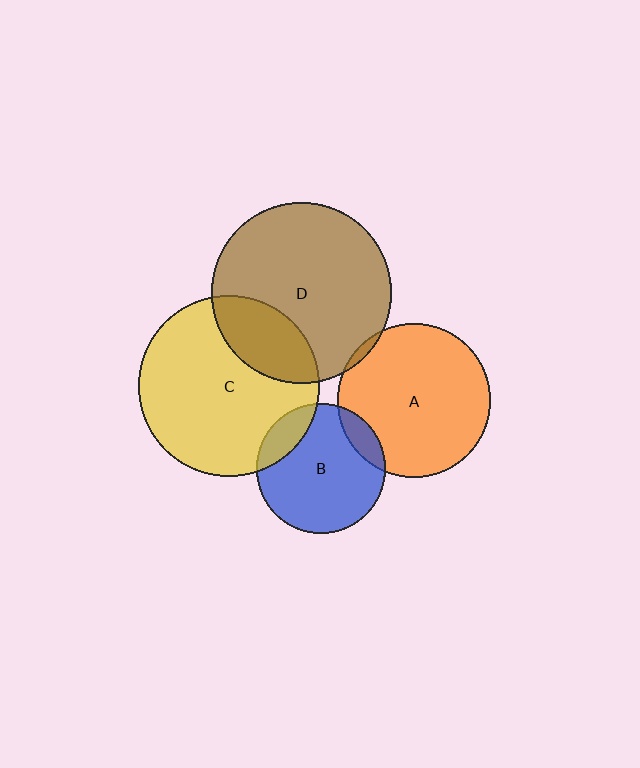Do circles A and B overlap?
Yes.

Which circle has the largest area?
Circle C (yellow).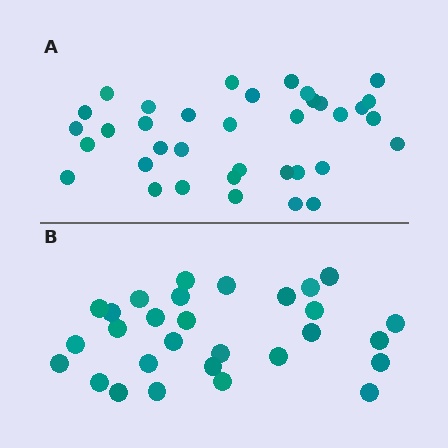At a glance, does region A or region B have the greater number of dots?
Region A (the top region) has more dots.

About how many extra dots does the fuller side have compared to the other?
Region A has roughly 8 or so more dots than region B.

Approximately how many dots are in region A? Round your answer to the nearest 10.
About 40 dots. (The exact count is 36, which rounds to 40.)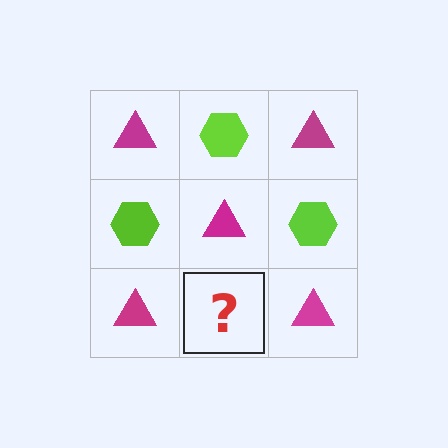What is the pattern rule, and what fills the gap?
The rule is that it alternates magenta triangle and lime hexagon in a checkerboard pattern. The gap should be filled with a lime hexagon.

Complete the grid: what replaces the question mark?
The question mark should be replaced with a lime hexagon.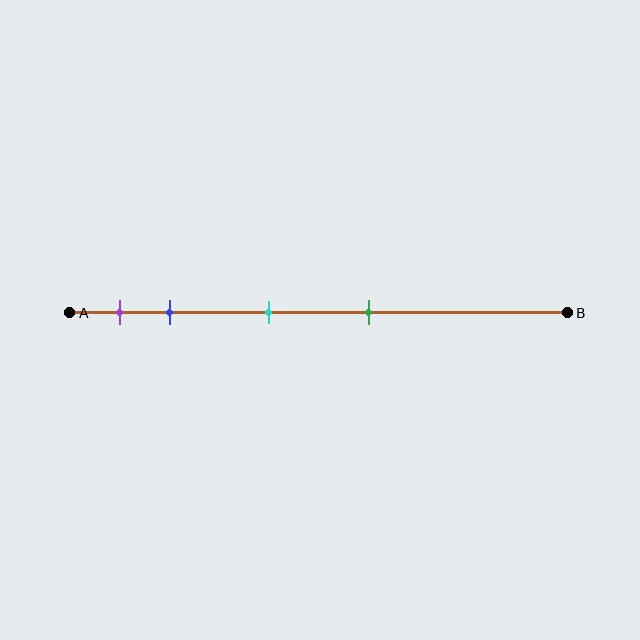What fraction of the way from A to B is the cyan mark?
The cyan mark is approximately 40% (0.4) of the way from A to B.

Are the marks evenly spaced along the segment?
No, the marks are not evenly spaced.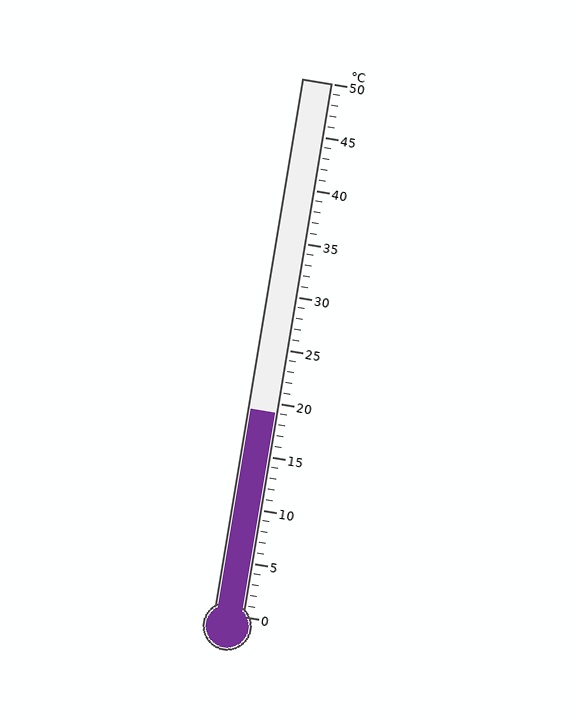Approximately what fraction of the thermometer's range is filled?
The thermometer is filled to approximately 40% of its range.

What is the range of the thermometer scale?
The thermometer scale ranges from 0°C to 50°C.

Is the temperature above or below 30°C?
The temperature is below 30°C.